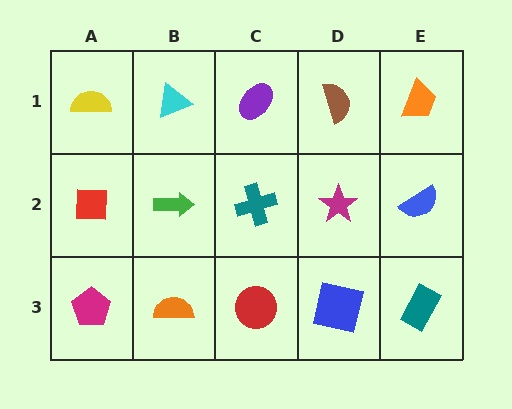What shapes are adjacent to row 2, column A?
A yellow semicircle (row 1, column A), a magenta pentagon (row 3, column A), a green arrow (row 2, column B).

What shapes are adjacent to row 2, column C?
A purple ellipse (row 1, column C), a red circle (row 3, column C), a green arrow (row 2, column B), a magenta star (row 2, column D).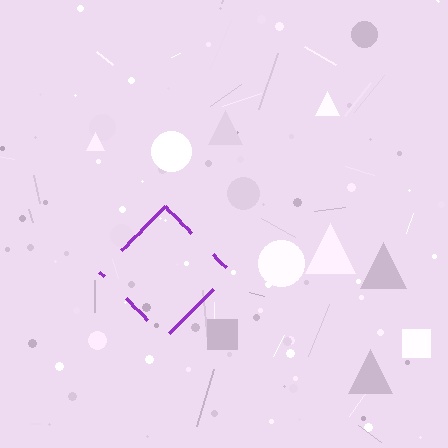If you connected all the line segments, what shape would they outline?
They would outline a diamond.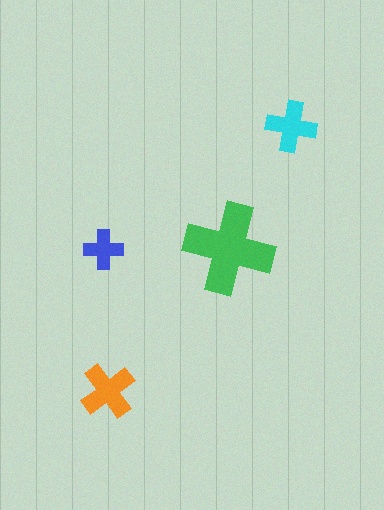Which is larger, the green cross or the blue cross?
The green one.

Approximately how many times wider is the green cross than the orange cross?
About 1.5 times wider.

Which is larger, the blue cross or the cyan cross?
The cyan one.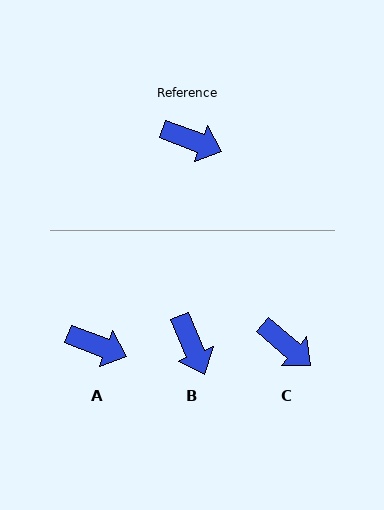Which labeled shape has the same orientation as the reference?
A.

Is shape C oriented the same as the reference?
No, it is off by about 20 degrees.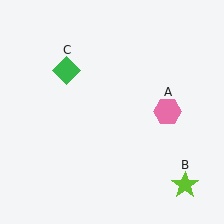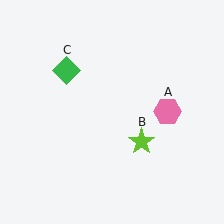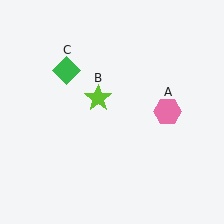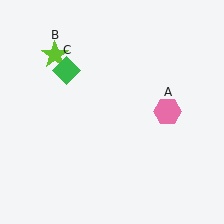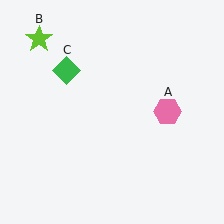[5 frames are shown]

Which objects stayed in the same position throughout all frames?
Pink hexagon (object A) and green diamond (object C) remained stationary.